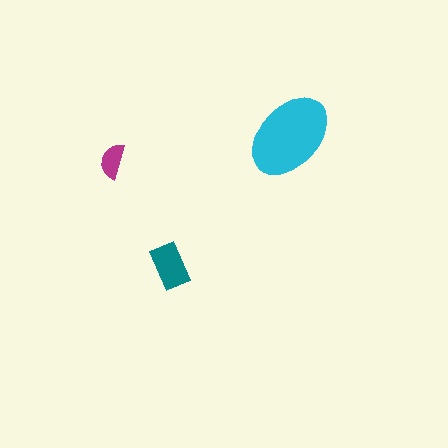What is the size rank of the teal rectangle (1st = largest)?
2nd.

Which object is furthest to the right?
The cyan ellipse is rightmost.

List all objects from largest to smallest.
The cyan ellipse, the teal rectangle, the magenta semicircle.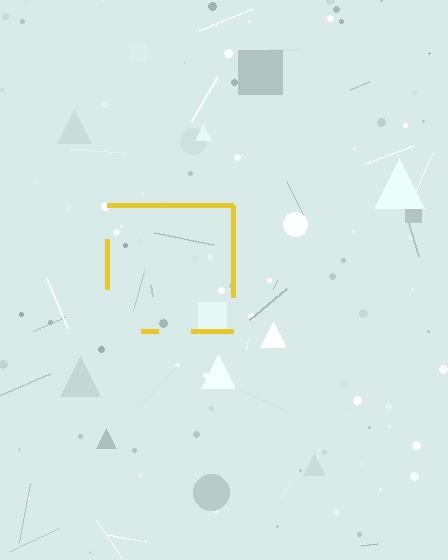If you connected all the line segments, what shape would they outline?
They would outline a square.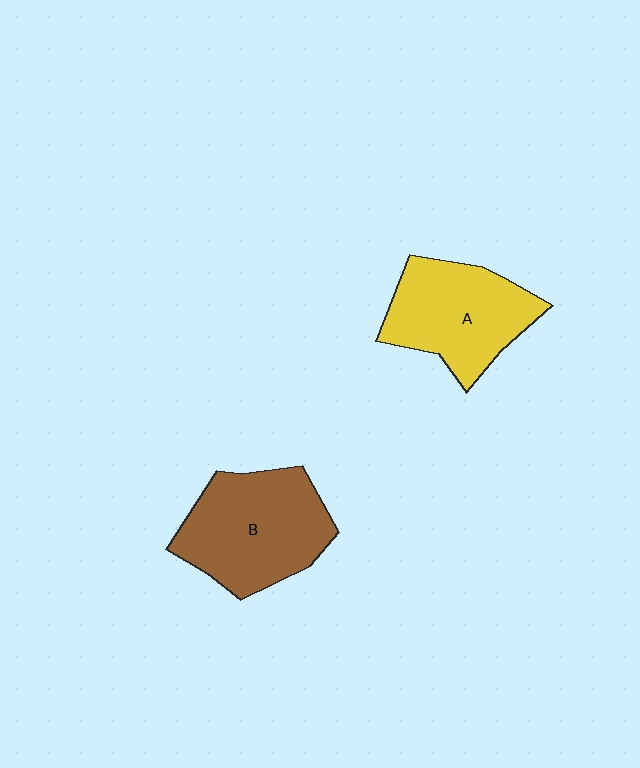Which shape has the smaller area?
Shape A (yellow).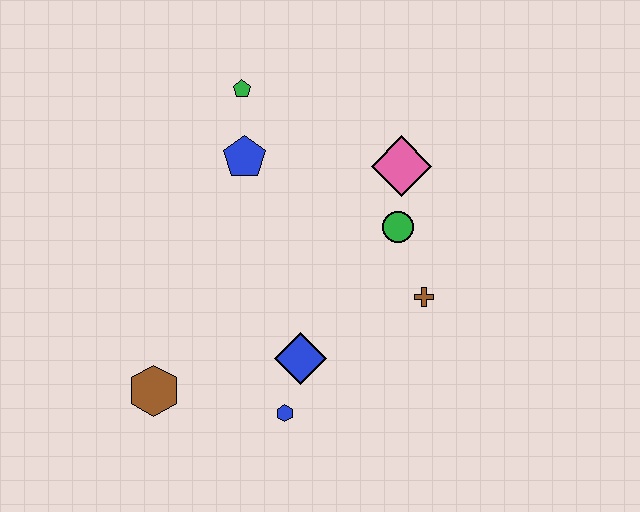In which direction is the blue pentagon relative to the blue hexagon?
The blue pentagon is above the blue hexagon.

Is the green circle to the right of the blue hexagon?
Yes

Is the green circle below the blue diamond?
No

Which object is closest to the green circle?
The pink diamond is closest to the green circle.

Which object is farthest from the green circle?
The brown hexagon is farthest from the green circle.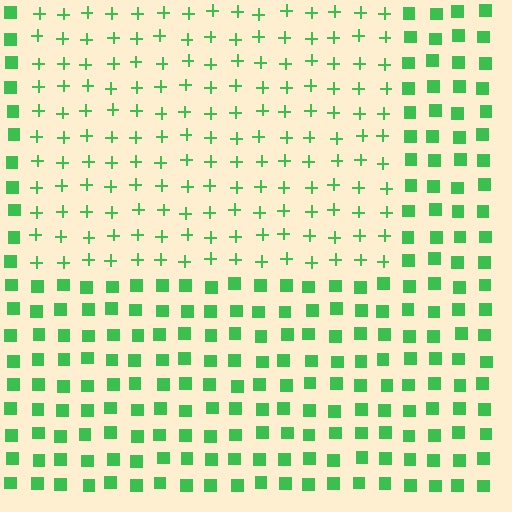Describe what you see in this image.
The image is filled with small green elements arranged in a uniform grid. A rectangle-shaped region contains plus signs, while the surrounding area contains squares. The boundary is defined purely by the change in element shape.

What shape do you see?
I see a rectangle.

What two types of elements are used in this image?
The image uses plus signs inside the rectangle region and squares outside it.